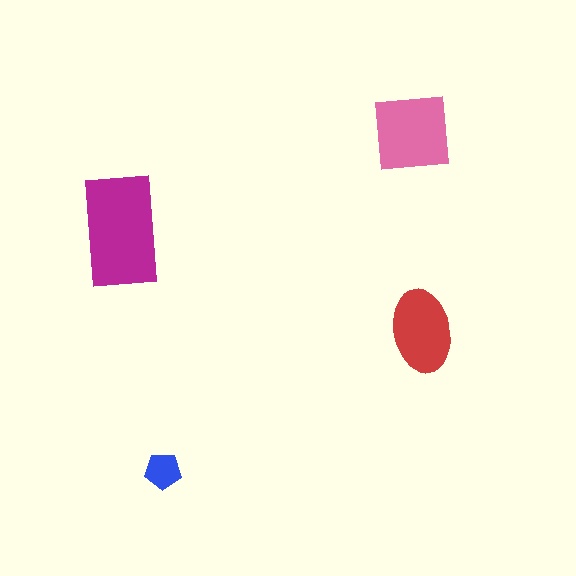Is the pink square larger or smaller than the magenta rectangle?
Smaller.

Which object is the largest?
The magenta rectangle.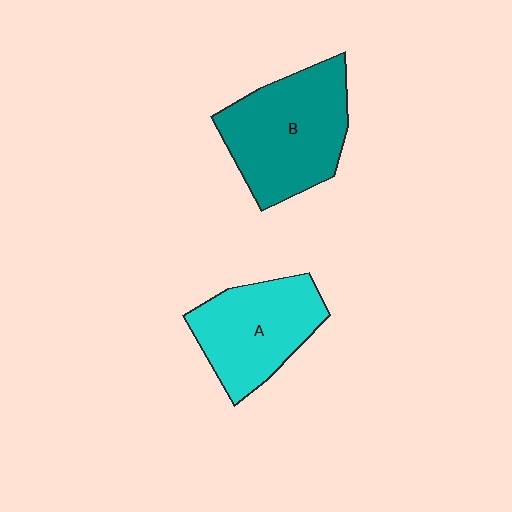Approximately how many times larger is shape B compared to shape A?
Approximately 1.2 times.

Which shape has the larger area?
Shape B (teal).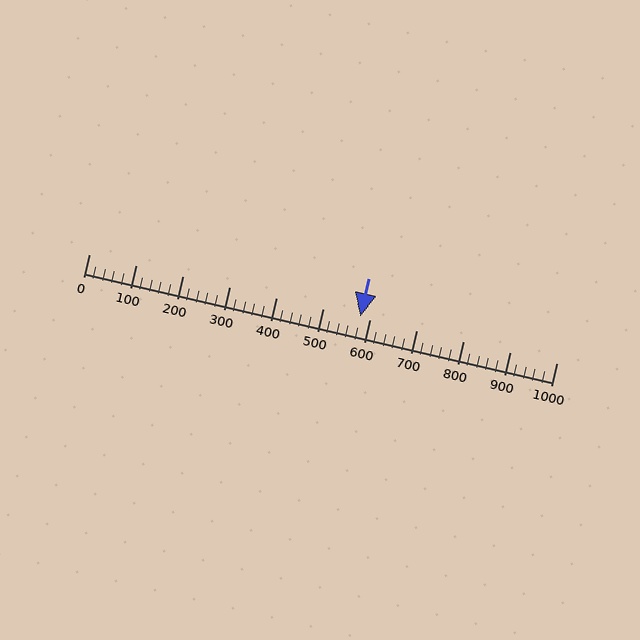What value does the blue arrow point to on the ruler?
The blue arrow points to approximately 580.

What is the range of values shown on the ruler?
The ruler shows values from 0 to 1000.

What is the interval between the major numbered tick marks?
The major tick marks are spaced 100 units apart.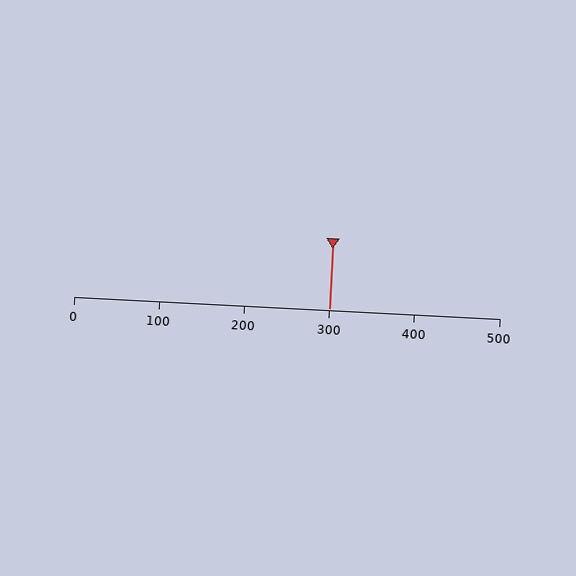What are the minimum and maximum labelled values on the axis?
The axis runs from 0 to 500.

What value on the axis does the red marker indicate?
The marker indicates approximately 300.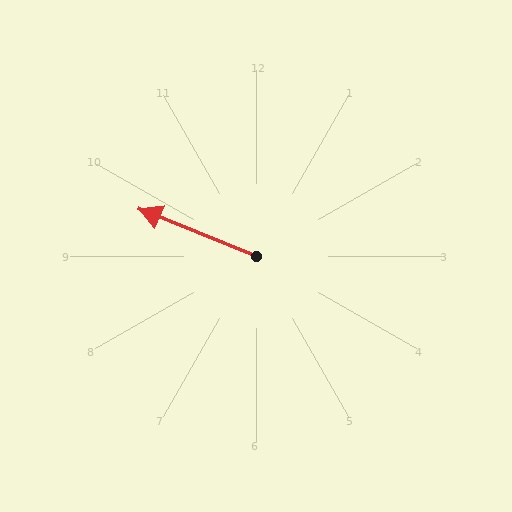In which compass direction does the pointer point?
West.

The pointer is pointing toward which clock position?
Roughly 10 o'clock.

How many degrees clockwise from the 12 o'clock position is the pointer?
Approximately 292 degrees.